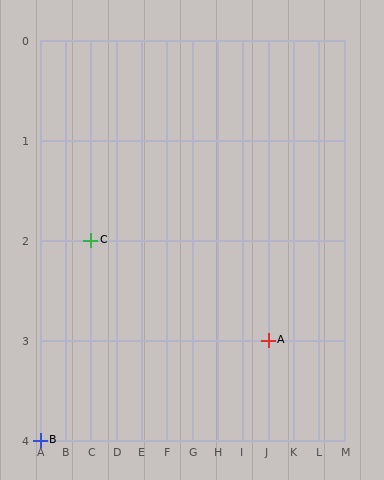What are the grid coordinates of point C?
Point C is at grid coordinates (C, 2).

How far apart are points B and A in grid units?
Points B and A are 9 columns and 1 row apart (about 9.1 grid units diagonally).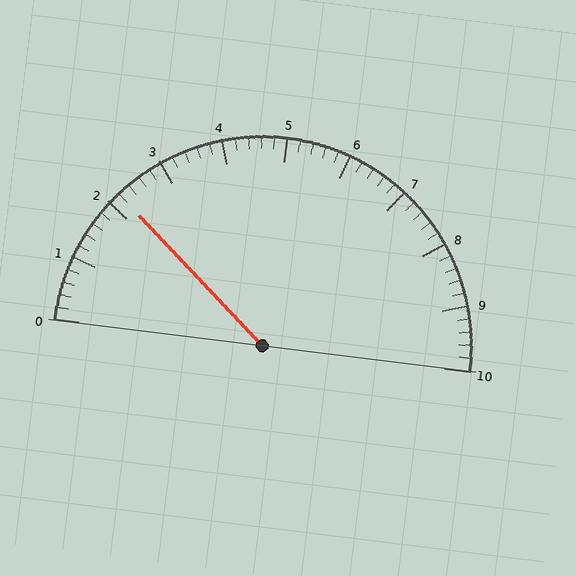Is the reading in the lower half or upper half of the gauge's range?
The reading is in the lower half of the range (0 to 10).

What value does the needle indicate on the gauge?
The needle indicates approximately 2.2.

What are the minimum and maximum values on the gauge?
The gauge ranges from 0 to 10.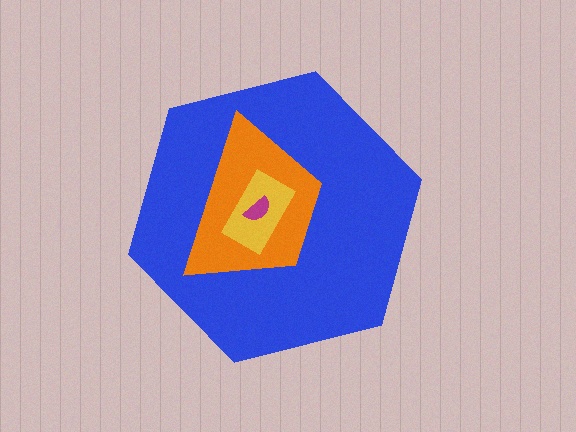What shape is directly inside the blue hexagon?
The orange trapezoid.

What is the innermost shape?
The magenta semicircle.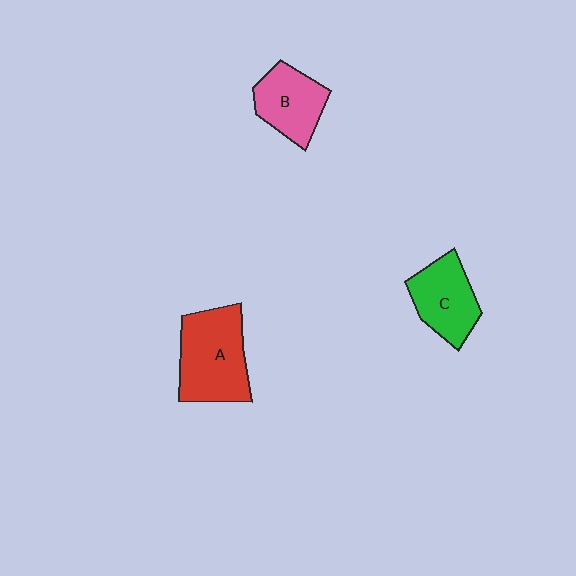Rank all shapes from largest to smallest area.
From largest to smallest: A (red), C (green), B (pink).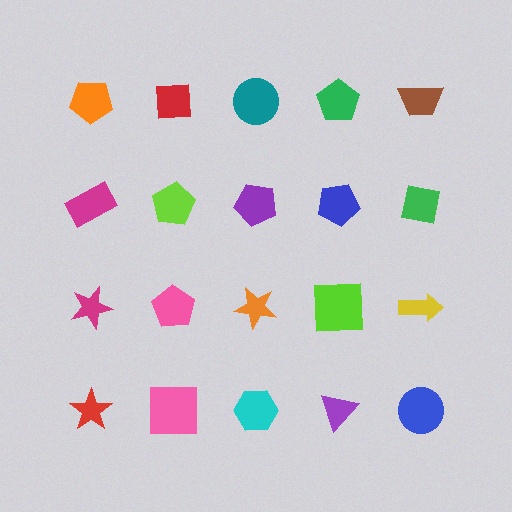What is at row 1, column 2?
A red square.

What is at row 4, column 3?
A cyan hexagon.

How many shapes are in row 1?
5 shapes.